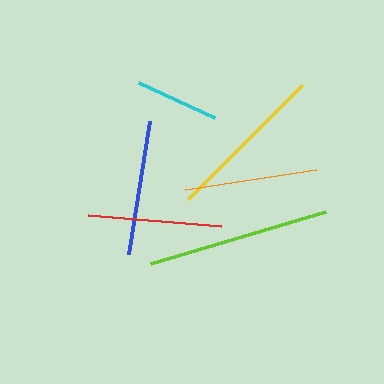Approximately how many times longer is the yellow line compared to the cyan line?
The yellow line is approximately 1.9 times the length of the cyan line.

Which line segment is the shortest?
The cyan line is the shortest at approximately 84 pixels.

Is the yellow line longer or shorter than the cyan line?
The yellow line is longer than the cyan line.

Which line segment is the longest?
The lime line is the longest at approximately 183 pixels.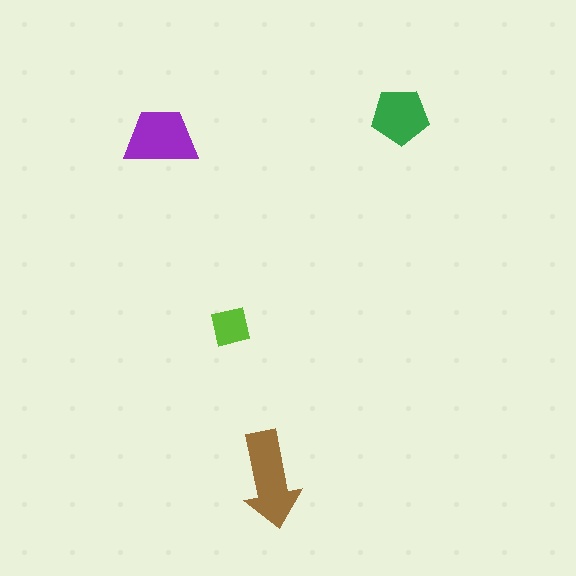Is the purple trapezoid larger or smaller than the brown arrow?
Smaller.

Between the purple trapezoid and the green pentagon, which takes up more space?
The purple trapezoid.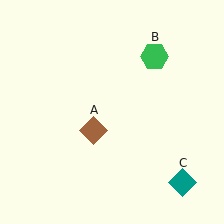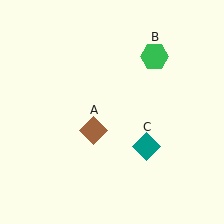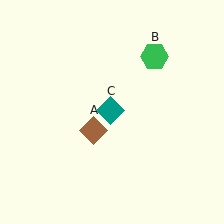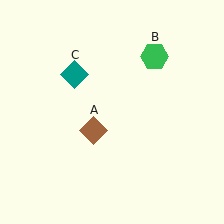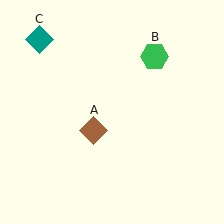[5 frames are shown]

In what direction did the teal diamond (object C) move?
The teal diamond (object C) moved up and to the left.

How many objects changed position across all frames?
1 object changed position: teal diamond (object C).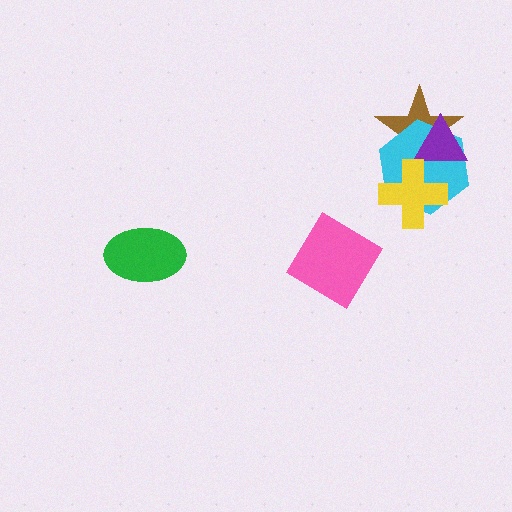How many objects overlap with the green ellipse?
0 objects overlap with the green ellipse.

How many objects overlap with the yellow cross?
3 objects overlap with the yellow cross.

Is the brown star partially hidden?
Yes, it is partially covered by another shape.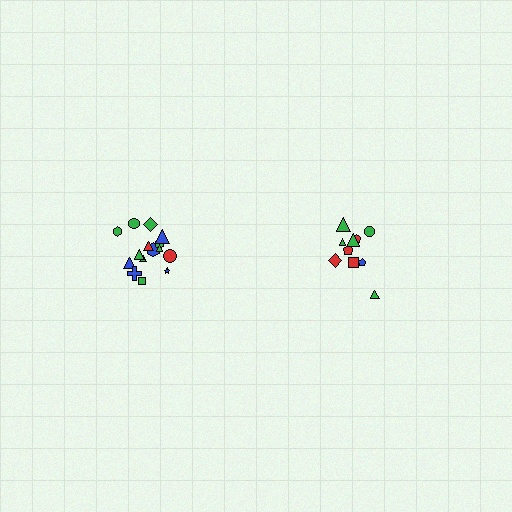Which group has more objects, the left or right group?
The left group.